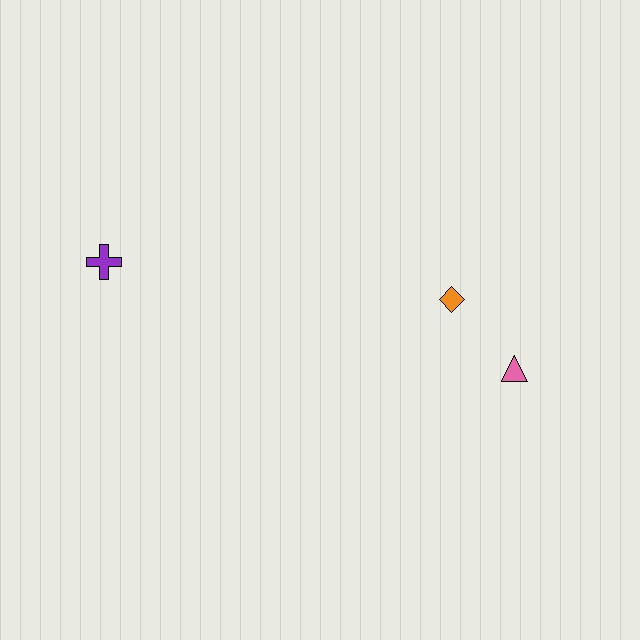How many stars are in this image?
There are no stars.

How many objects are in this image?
There are 3 objects.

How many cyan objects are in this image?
There are no cyan objects.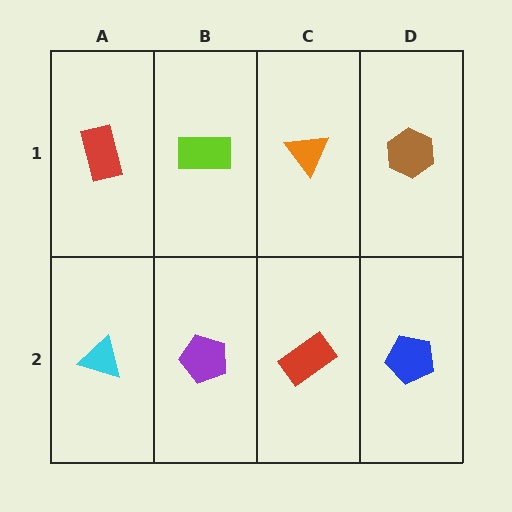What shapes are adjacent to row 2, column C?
An orange triangle (row 1, column C), a purple pentagon (row 2, column B), a blue pentagon (row 2, column D).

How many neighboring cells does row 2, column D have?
2.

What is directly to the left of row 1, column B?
A red rectangle.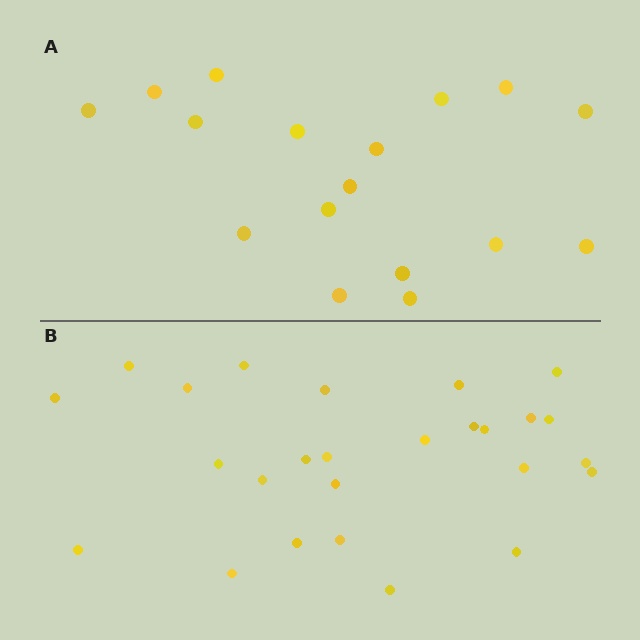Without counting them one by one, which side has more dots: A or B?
Region B (the bottom region) has more dots.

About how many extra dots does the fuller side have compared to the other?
Region B has roughly 8 or so more dots than region A.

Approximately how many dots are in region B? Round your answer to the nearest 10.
About 30 dots. (The exact count is 26, which rounds to 30.)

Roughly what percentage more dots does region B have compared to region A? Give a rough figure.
About 55% more.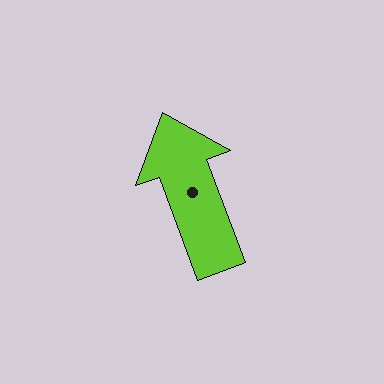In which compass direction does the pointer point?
North.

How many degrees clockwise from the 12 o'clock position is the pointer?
Approximately 340 degrees.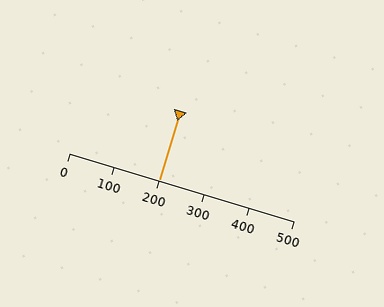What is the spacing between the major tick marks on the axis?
The major ticks are spaced 100 apart.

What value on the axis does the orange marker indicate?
The marker indicates approximately 200.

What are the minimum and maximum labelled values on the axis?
The axis runs from 0 to 500.